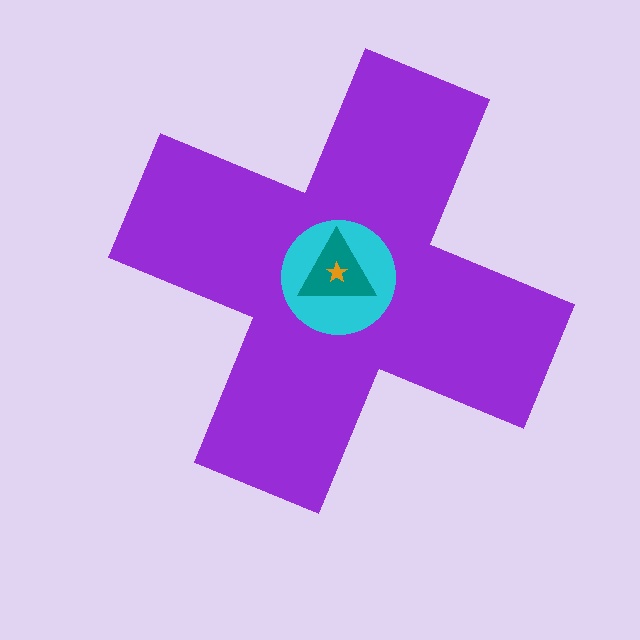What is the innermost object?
The orange star.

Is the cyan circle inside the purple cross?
Yes.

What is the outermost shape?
The purple cross.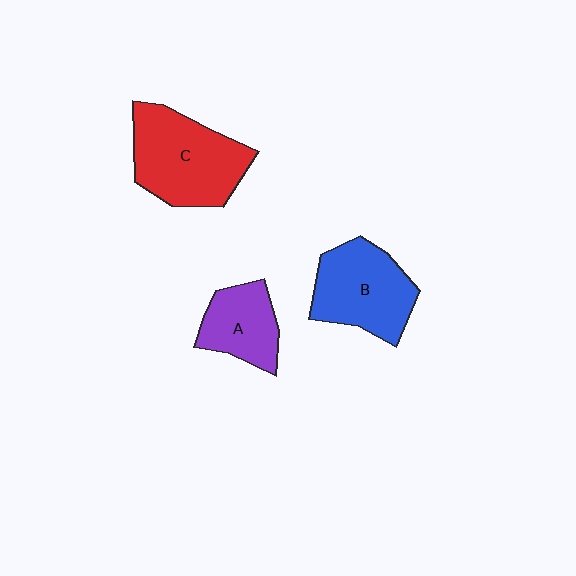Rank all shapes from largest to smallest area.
From largest to smallest: C (red), B (blue), A (purple).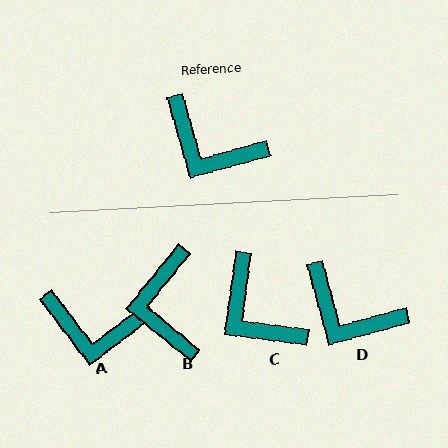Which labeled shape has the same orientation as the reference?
D.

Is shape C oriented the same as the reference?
No, it is off by about 23 degrees.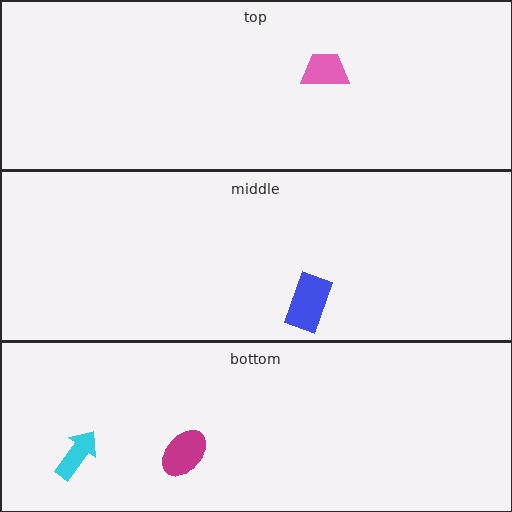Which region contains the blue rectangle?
The middle region.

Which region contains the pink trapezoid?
The top region.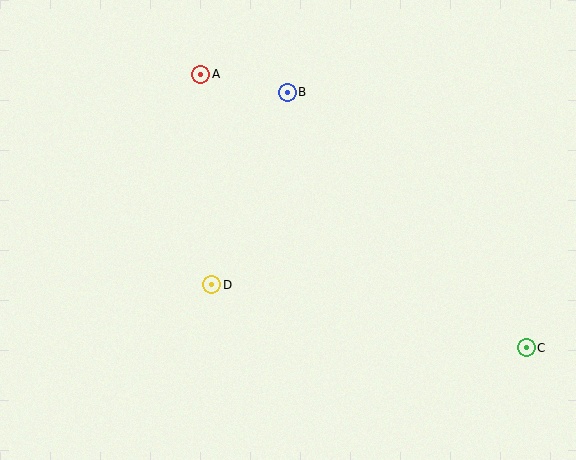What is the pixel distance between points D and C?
The distance between D and C is 321 pixels.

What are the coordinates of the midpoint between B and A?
The midpoint between B and A is at (244, 83).